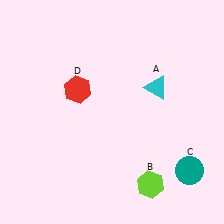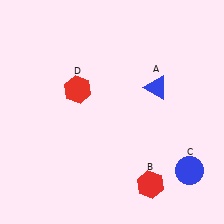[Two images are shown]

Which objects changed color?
A changed from cyan to blue. B changed from lime to red. C changed from teal to blue.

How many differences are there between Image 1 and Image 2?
There are 3 differences between the two images.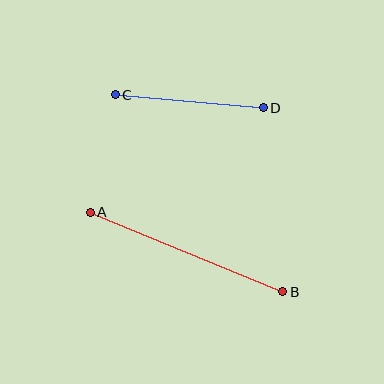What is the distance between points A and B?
The distance is approximately 208 pixels.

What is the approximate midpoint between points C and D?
The midpoint is at approximately (189, 101) pixels.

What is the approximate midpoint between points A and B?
The midpoint is at approximately (187, 252) pixels.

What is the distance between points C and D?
The distance is approximately 149 pixels.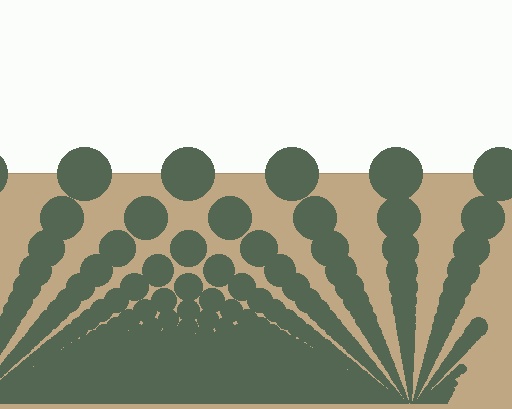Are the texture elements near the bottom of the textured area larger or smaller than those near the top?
Smaller. The gradient is inverted — elements near the bottom are smaller and denser.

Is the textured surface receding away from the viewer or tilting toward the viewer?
The surface appears to tilt toward the viewer. Texture elements get larger and sparser toward the top.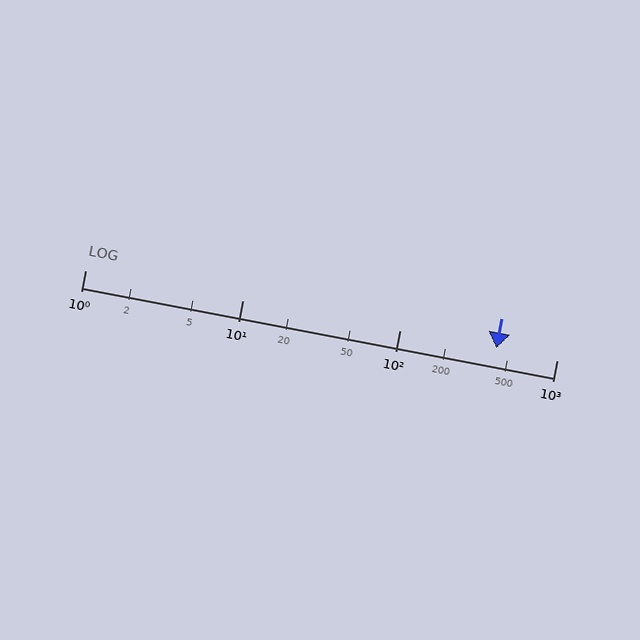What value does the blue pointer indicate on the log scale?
The pointer indicates approximately 410.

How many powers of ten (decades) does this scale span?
The scale spans 3 decades, from 1 to 1000.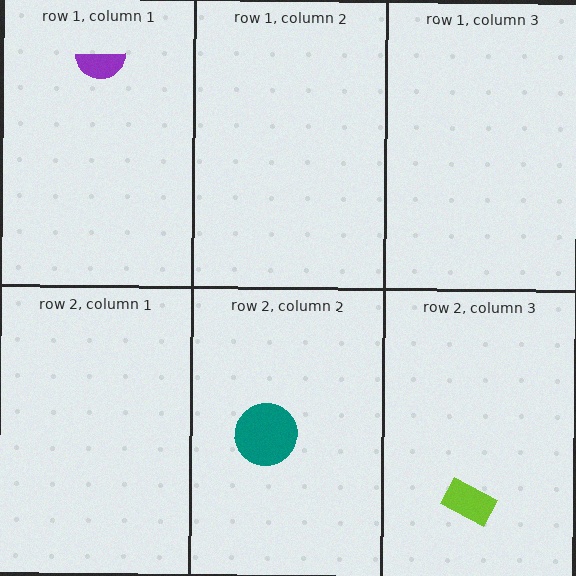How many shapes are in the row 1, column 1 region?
1.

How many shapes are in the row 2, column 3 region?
1.